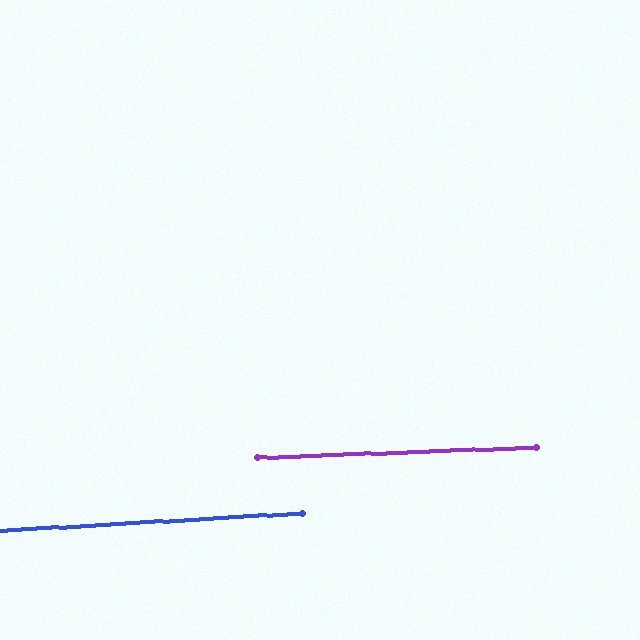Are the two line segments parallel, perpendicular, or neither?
Parallel — their directions differ by only 1.1°.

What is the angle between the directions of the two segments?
Approximately 1 degree.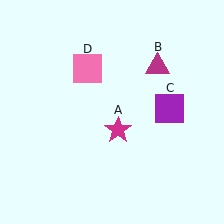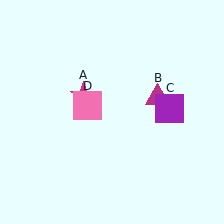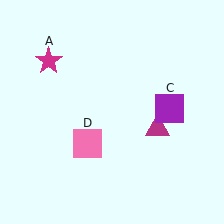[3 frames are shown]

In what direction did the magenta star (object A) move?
The magenta star (object A) moved up and to the left.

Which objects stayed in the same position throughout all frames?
Purple square (object C) remained stationary.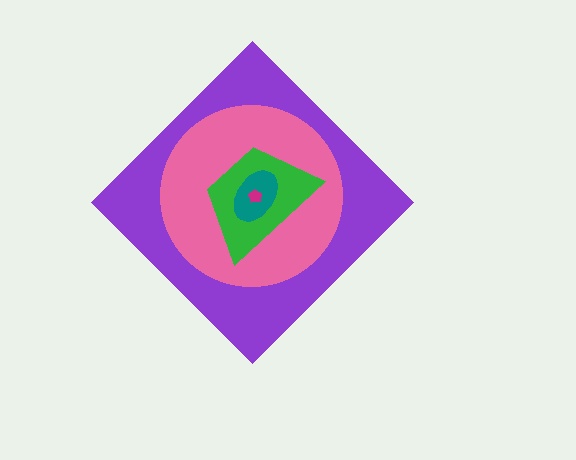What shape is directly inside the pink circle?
The green trapezoid.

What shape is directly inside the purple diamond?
The pink circle.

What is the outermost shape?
The purple diamond.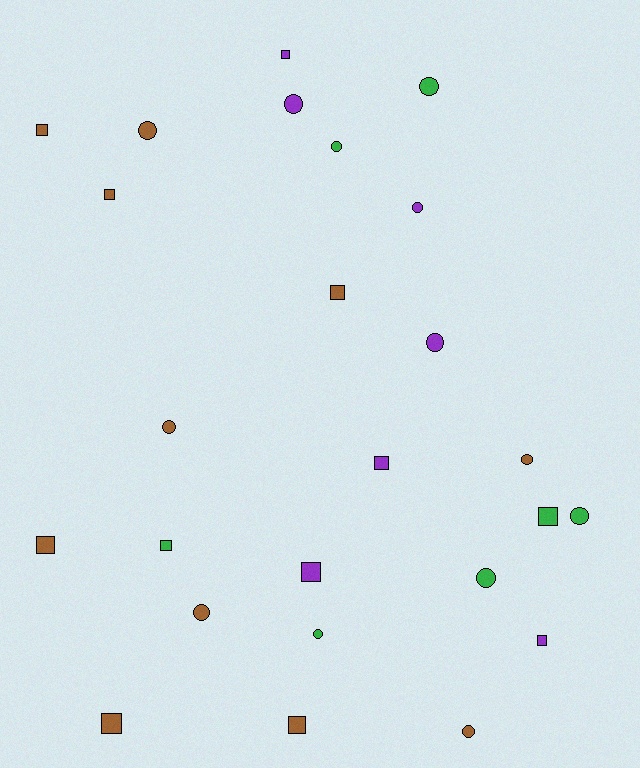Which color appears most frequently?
Brown, with 11 objects.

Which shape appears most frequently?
Circle, with 13 objects.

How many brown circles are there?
There are 5 brown circles.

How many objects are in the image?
There are 25 objects.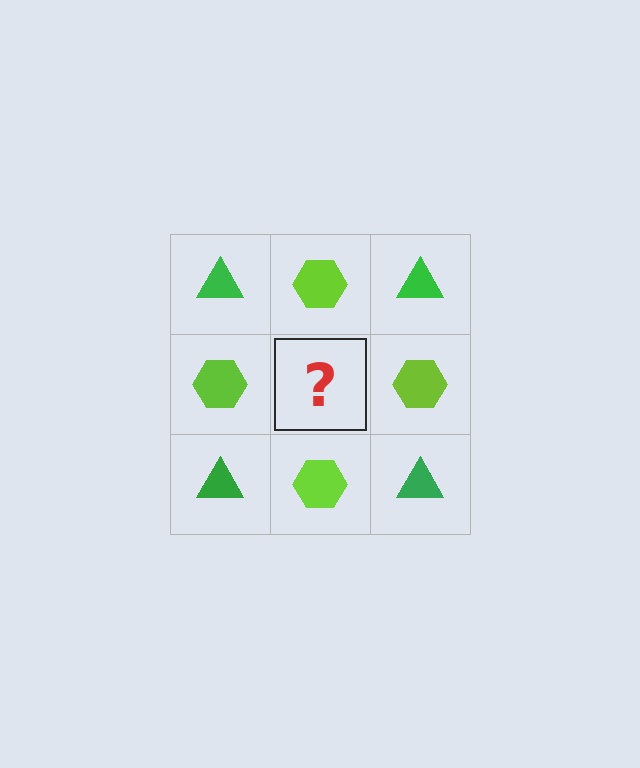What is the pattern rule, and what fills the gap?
The rule is that it alternates green triangle and lime hexagon in a checkerboard pattern. The gap should be filled with a green triangle.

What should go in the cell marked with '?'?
The missing cell should contain a green triangle.